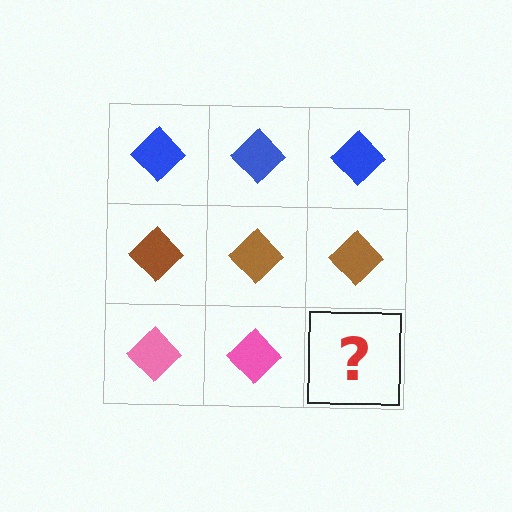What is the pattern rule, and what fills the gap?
The rule is that each row has a consistent color. The gap should be filled with a pink diamond.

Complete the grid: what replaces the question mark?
The question mark should be replaced with a pink diamond.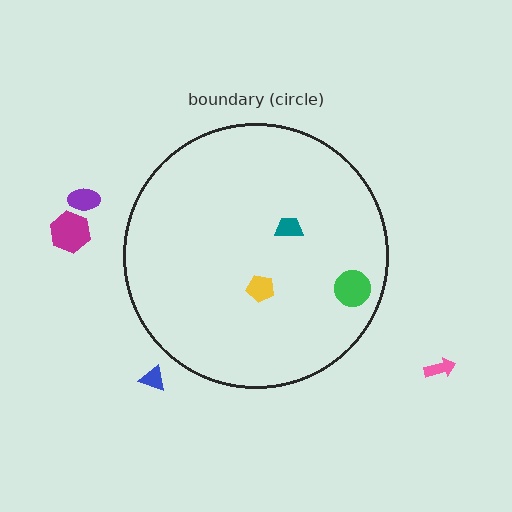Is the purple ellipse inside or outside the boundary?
Outside.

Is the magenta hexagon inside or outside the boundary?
Outside.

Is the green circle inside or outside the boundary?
Inside.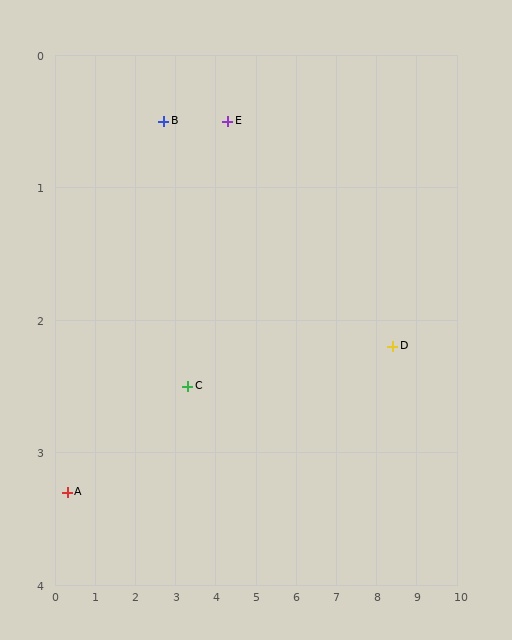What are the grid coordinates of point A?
Point A is at approximately (0.3, 3.3).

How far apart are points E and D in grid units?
Points E and D are about 4.4 grid units apart.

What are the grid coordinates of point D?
Point D is at approximately (8.4, 2.2).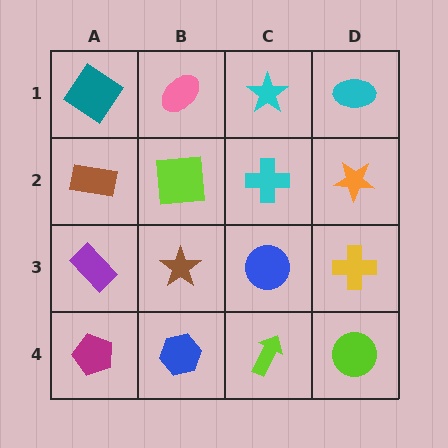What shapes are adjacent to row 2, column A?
A teal diamond (row 1, column A), a purple rectangle (row 3, column A), a lime square (row 2, column B).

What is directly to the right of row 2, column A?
A lime square.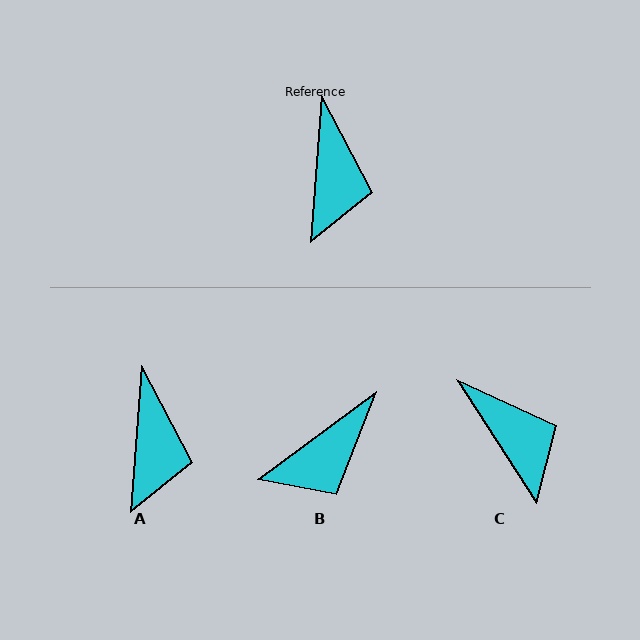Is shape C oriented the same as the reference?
No, it is off by about 37 degrees.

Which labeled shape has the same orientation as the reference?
A.